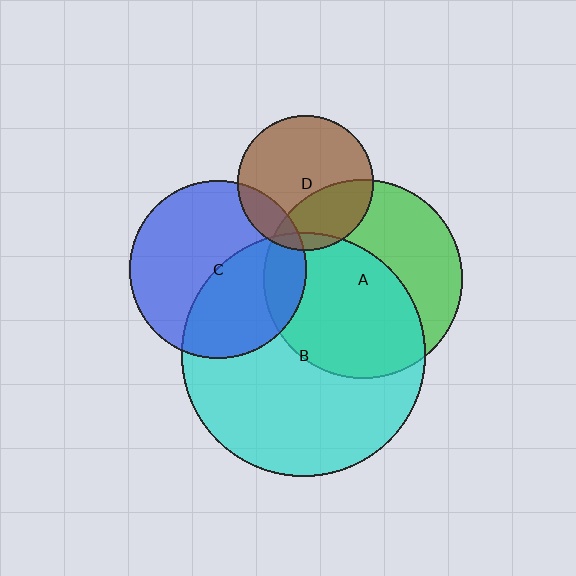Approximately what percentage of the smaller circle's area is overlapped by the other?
Approximately 45%.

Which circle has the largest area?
Circle B (cyan).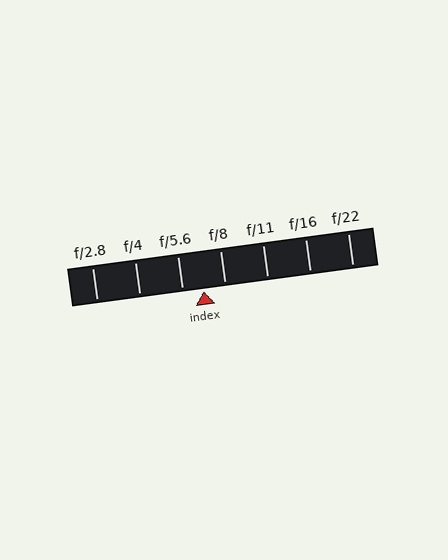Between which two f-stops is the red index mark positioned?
The index mark is between f/5.6 and f/8.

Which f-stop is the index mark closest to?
The index mark is closest to f/8.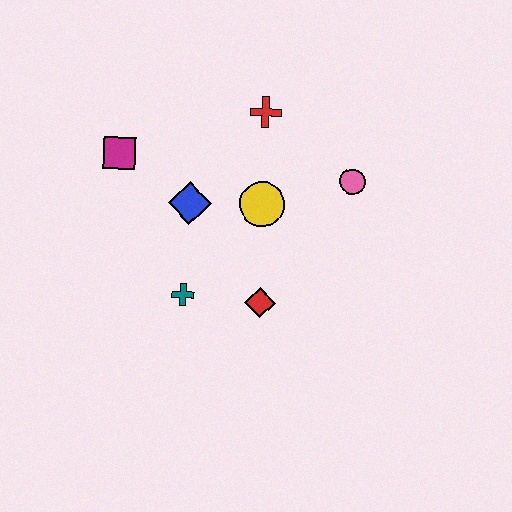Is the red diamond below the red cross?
Yes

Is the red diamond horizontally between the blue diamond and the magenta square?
No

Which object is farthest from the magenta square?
The pink circle is farthest from the magenta square.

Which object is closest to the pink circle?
The yellow circle is closest to the pink circle.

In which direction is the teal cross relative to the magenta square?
The teal cross is below the magenta square.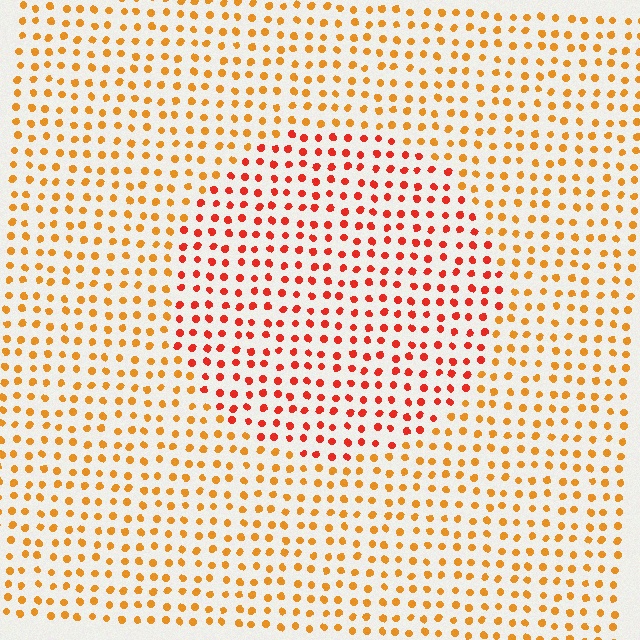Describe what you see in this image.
The image is filled with small orange elements in a uniform arrangement. A circle-shaped region is visible where the elements are tinted to a slightly different hue, forming a subtle color boundary.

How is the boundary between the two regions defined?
The boundary is defined purely by a slight shift in hue (about 32 degrees). Spacing, size, and orientation are identical on both sides.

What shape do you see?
I see a circle.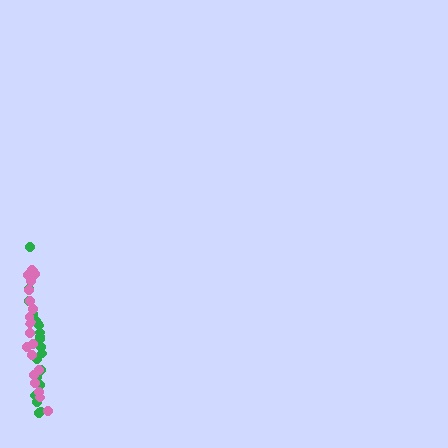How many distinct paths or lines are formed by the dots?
There are 2 distinct paths.